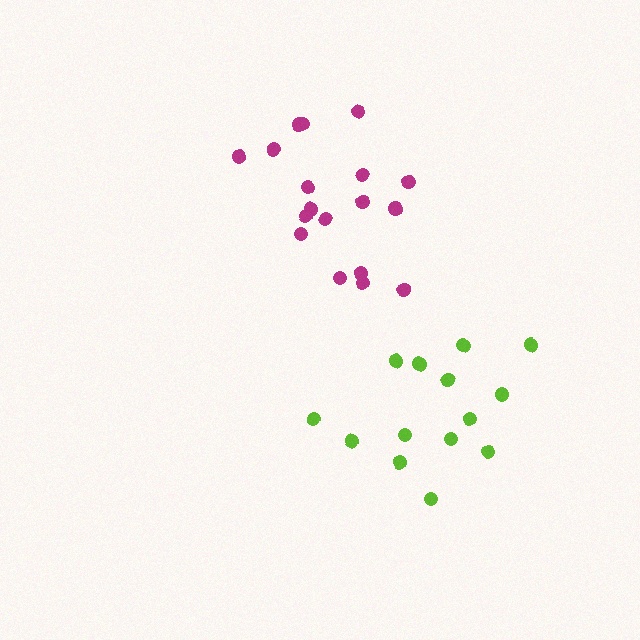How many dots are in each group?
Group 1: 14 dots, Group 2: 18 dots (32 total).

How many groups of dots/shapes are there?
There are 2 groups.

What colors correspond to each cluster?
The clusters are colored: lime, magenta.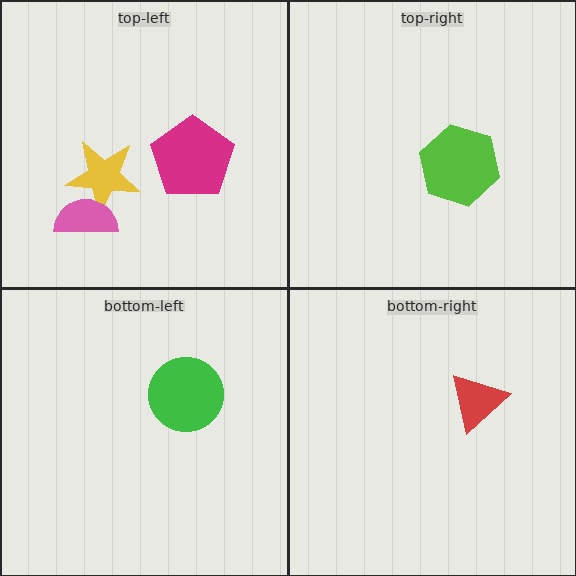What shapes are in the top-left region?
The magenta pentagon, the yellow star, the pink semicircle.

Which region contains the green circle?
The bottom-left region.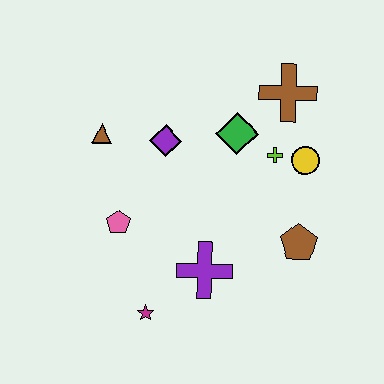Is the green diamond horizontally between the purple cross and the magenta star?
No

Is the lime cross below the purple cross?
No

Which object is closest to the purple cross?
The magenta star is closest to the purple cross.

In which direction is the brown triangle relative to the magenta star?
The brown triangle is above the magenta star.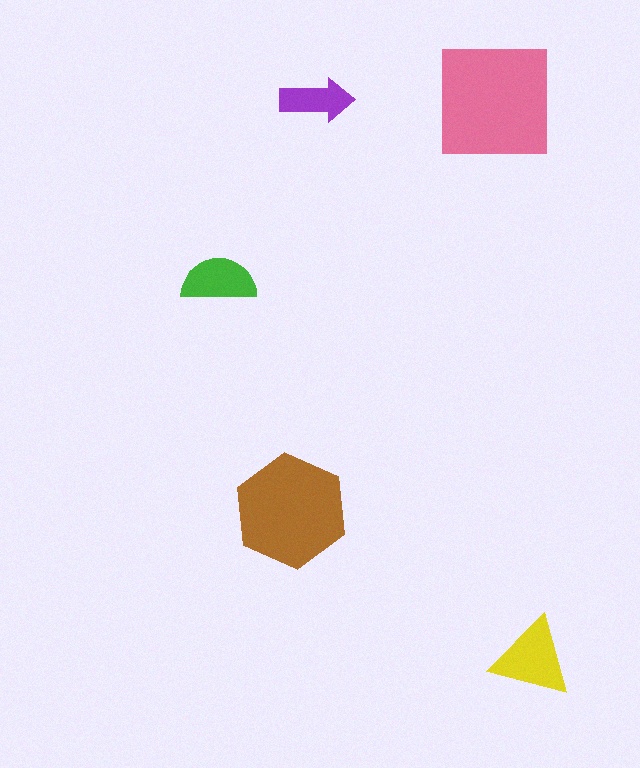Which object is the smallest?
The purple arrow.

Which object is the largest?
The pink square.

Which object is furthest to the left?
The green semicircle is leftmost.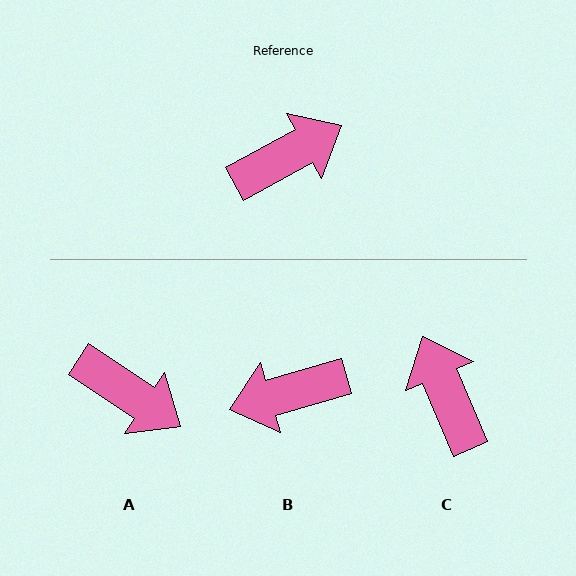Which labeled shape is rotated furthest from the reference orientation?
B, about 168 degrees away.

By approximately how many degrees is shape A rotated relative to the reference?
Approximately 62 degrees clockwise.